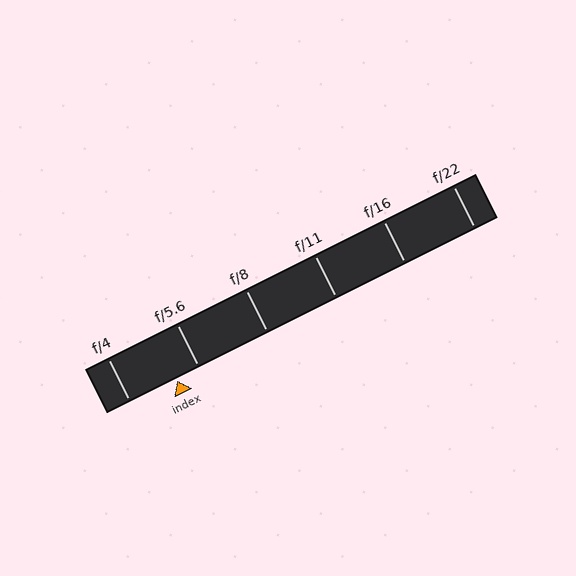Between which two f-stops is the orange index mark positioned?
The index mark is between f/4 and f/5.6.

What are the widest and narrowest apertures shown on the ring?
The widest aperture shown is f/4 and the narrowest is f/22.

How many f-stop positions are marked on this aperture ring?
There are 6 f-stop positions marked.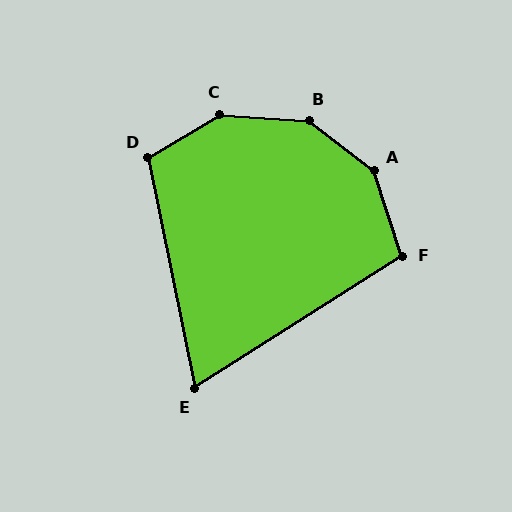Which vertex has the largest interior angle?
A, at approximately 146 degrees.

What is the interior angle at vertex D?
Approximately 110 degrees (obtuse).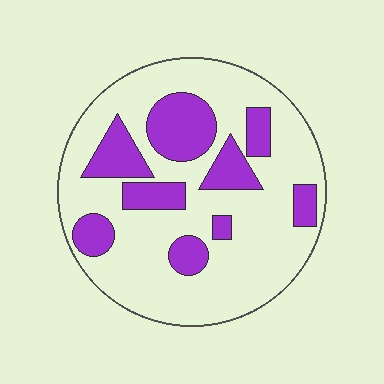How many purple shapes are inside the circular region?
9.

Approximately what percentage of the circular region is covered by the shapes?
Approximately 25%.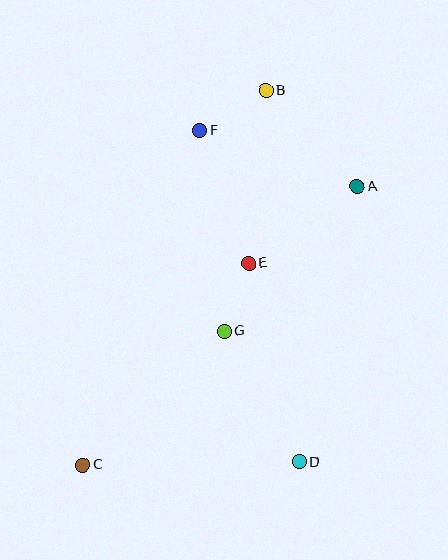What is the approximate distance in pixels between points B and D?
The distance between B and D is approximately 373 pixels.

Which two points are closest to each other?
Points E and G are closest to each other.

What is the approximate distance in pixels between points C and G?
The distance between C and G is approximately 195 pixels.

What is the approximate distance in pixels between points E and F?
The distance between E and F is approximately 142 pixels.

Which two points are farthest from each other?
Points B and C are farthest from each other.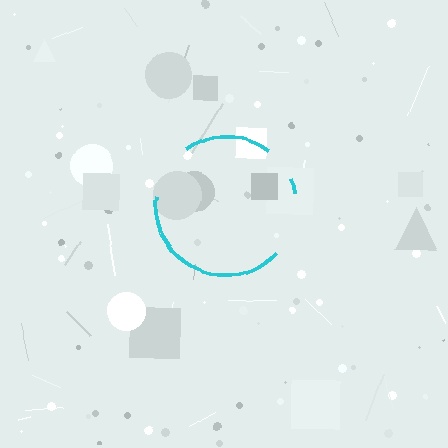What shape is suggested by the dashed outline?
The dashed outline suggests a circle.